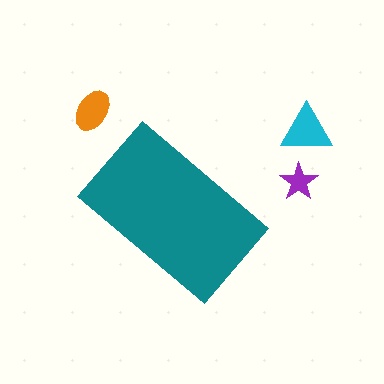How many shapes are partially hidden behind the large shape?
0 shapes are partially hidden.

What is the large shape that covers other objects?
A teal rectangle.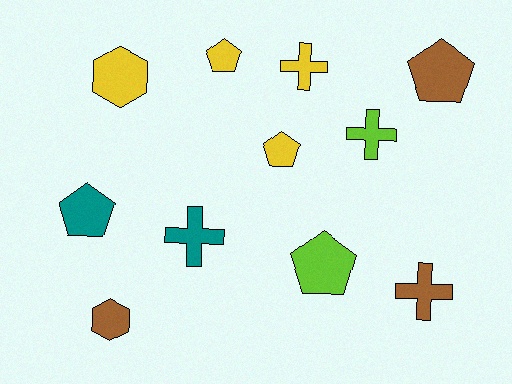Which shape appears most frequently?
Pentagon, with 5 objects.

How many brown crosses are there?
There is 1 brown cross.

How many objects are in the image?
There are 11 objects.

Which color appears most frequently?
Yellow, with 4 objects.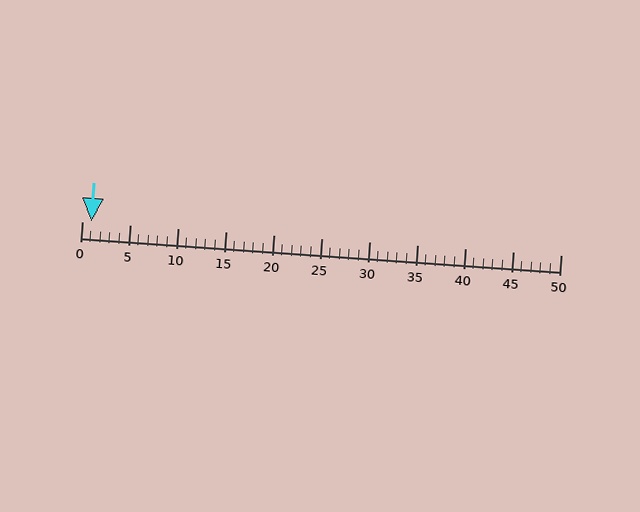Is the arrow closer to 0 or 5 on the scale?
The arrow is closer to 0.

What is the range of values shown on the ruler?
The ruler shows values from 0 to 50.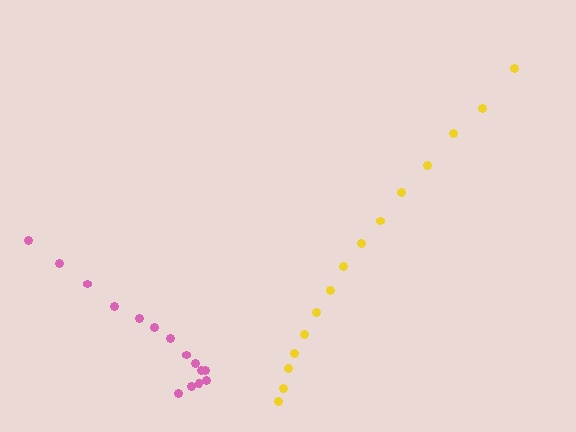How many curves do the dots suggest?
There are 2 distinct paths.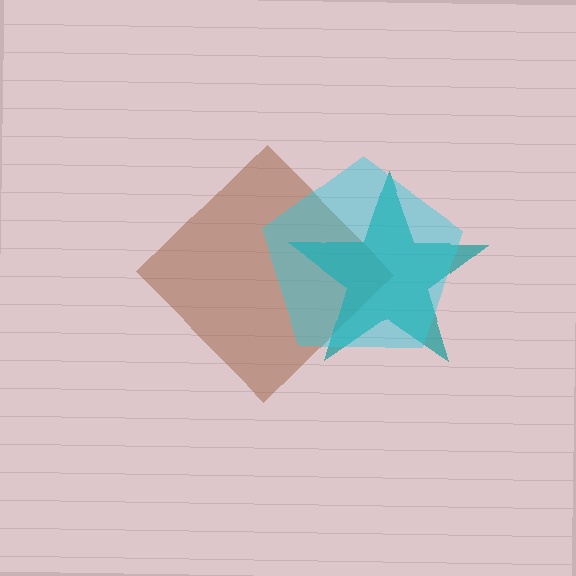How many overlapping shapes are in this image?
There are 3 overlapping shapes in the image.